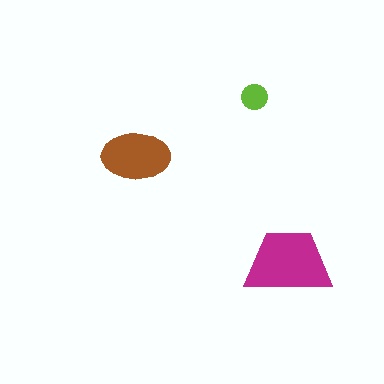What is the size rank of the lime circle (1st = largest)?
3rd.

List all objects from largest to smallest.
The magenta trapezoid, the brown ellipse, the lime circle.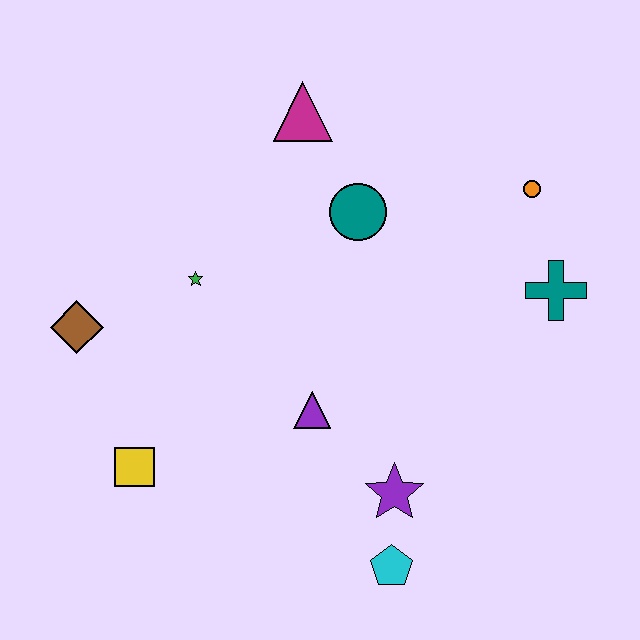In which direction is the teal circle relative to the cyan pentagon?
The teal circle is above the cyan pentagon.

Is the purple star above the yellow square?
No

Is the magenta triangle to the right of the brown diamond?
Yes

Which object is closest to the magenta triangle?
The teal circle is closest to the magenta triangle.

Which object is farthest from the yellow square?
The orange circle is farthest from the yellow square.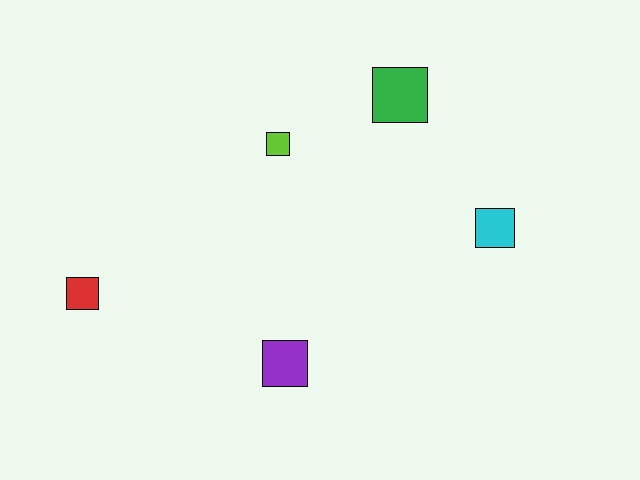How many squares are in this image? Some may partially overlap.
There are 5 squares.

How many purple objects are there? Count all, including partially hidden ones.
There is 1 purple object.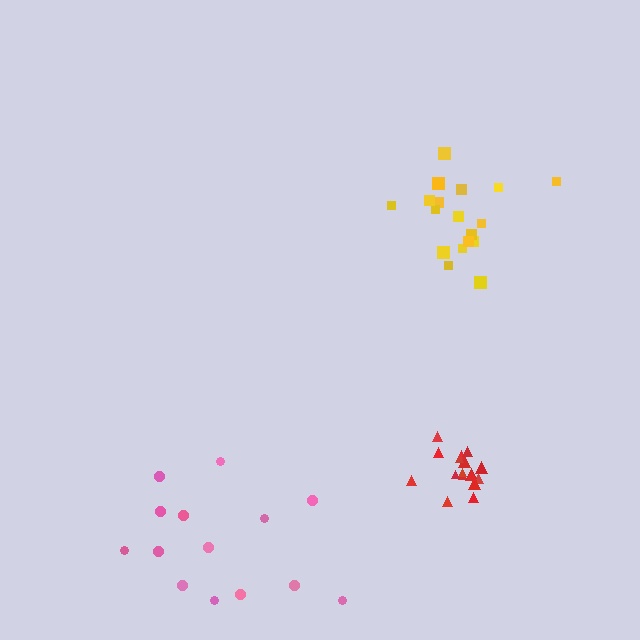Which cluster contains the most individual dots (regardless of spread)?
Red (18).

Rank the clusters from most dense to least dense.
red, yellow, pink.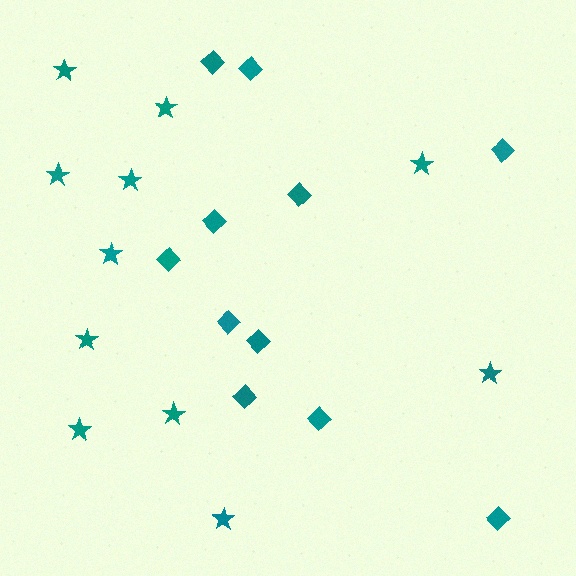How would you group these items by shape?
There are 2 groups: one group of stars (11) and one group of diamonds (11).